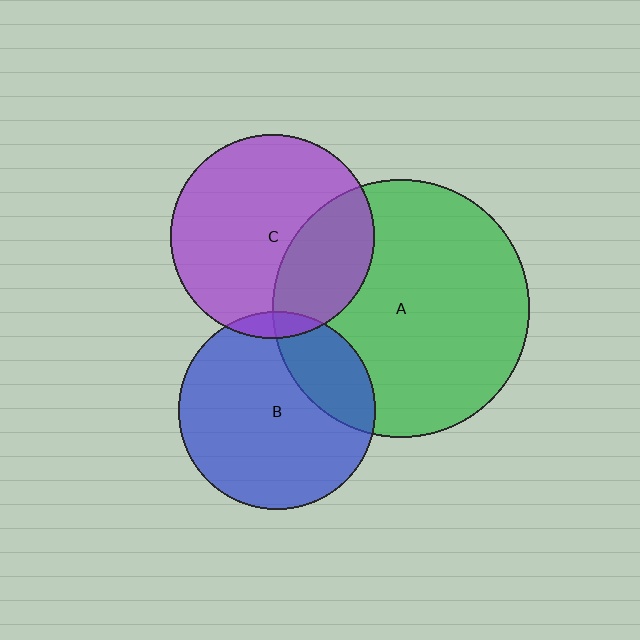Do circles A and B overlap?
Yes.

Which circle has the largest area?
Circle A (green).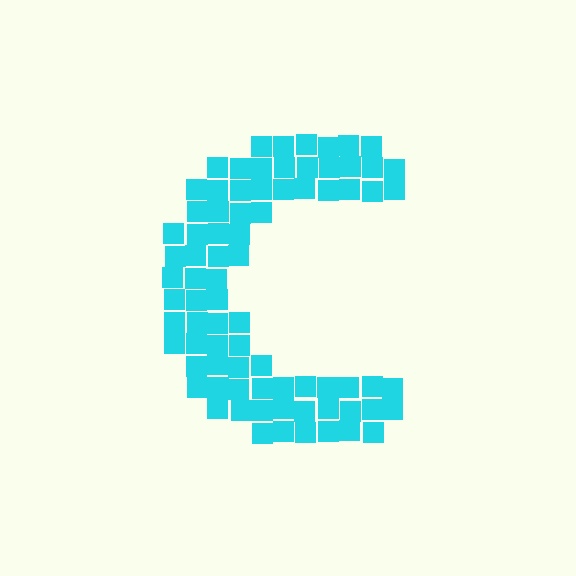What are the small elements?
The small elements are squares.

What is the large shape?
The large shape is the letter C.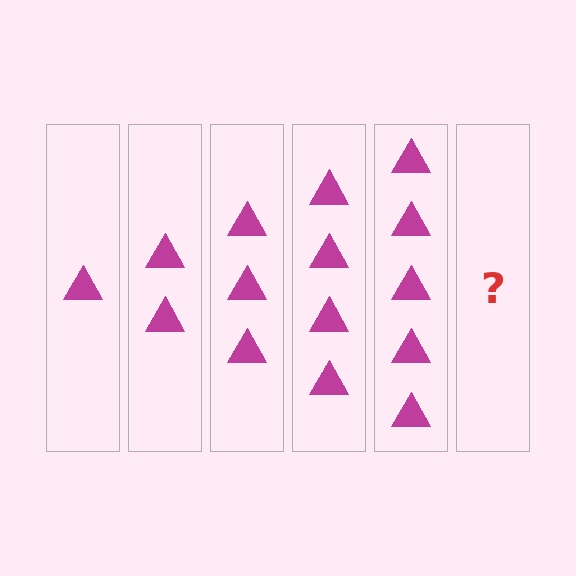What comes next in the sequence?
The next element should be 6 triangles.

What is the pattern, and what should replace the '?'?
The pattern is that each step adds one more triangle. The '?' should be 6 triangles.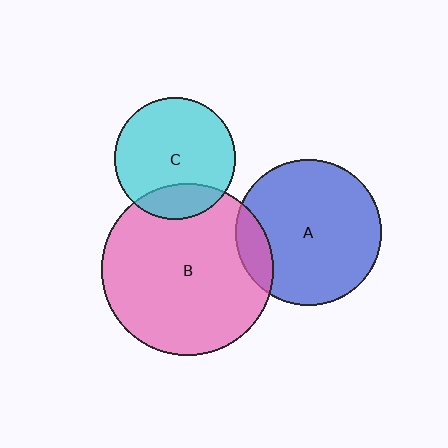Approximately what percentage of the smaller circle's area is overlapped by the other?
Approximately 20%.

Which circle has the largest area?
Circle B (pink).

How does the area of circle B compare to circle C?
Approximately 2.0 times.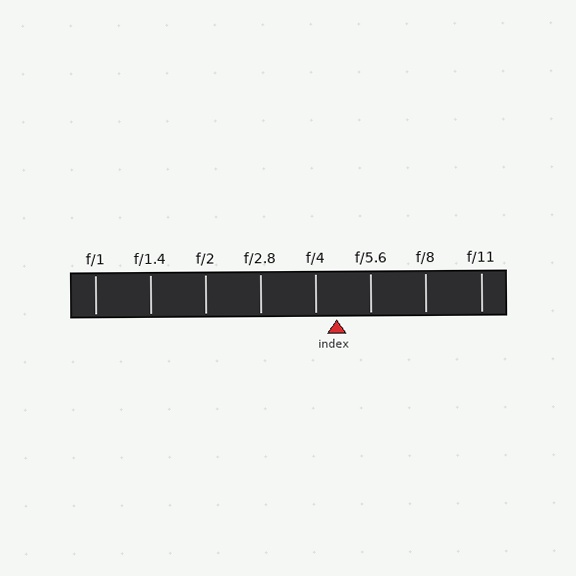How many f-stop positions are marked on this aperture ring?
There are 8 f-stop positions marked.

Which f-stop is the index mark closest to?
The index mark is closest to f/4.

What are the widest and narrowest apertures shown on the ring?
The widest aperture shown is f/1 and the narrowest is f/11.